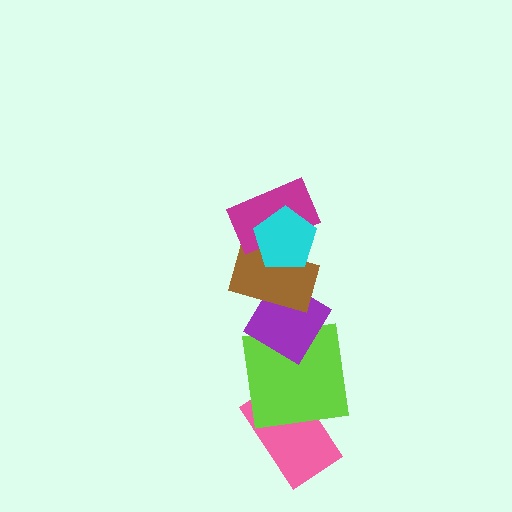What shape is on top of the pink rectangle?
The lime square is on top of the pink rectangle.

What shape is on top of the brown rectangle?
The magenta rectangle is on top of the brown rectangle.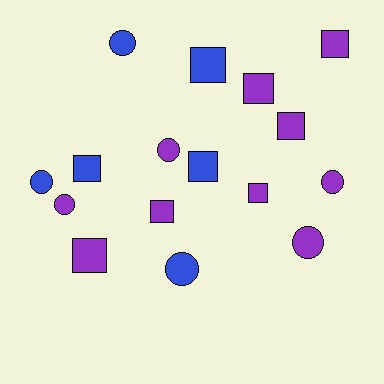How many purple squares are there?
There are 6 purple squares.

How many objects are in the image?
There are 16 objects.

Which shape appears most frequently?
Square, with 9 objects.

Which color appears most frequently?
Purple, with 10 objects.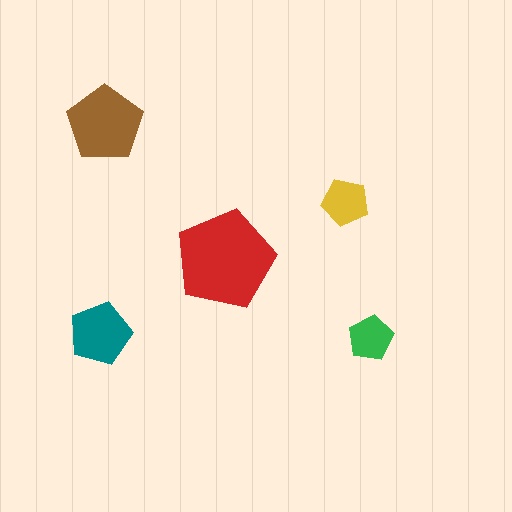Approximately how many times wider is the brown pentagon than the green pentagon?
About 1.5 times wider.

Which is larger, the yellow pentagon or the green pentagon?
The yellow one.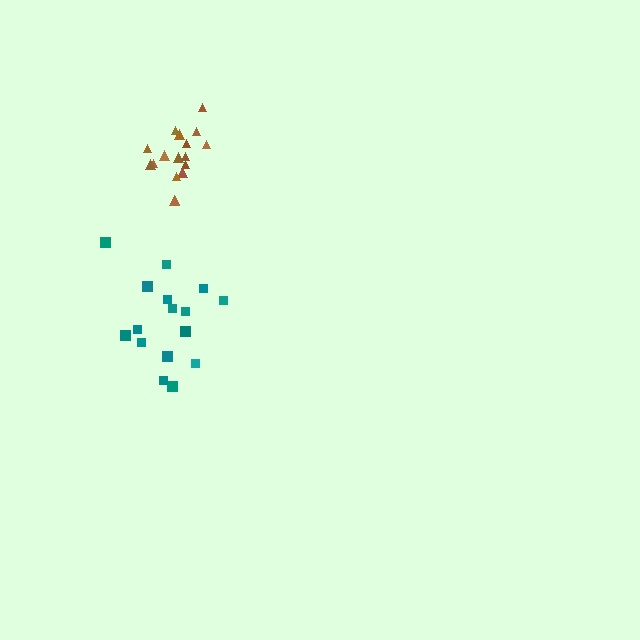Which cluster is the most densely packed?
Brown.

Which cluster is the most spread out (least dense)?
Teal.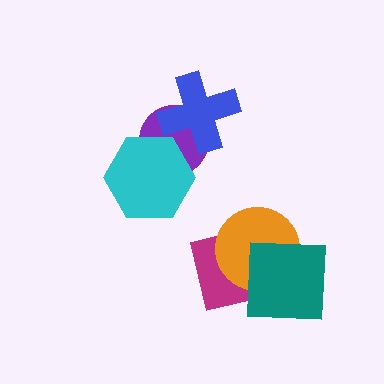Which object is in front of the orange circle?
The teal square is in front of the orange circle.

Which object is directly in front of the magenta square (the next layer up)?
The orange circle is directly in front of the magenta square.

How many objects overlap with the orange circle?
2 objects overlap with the orange circle.